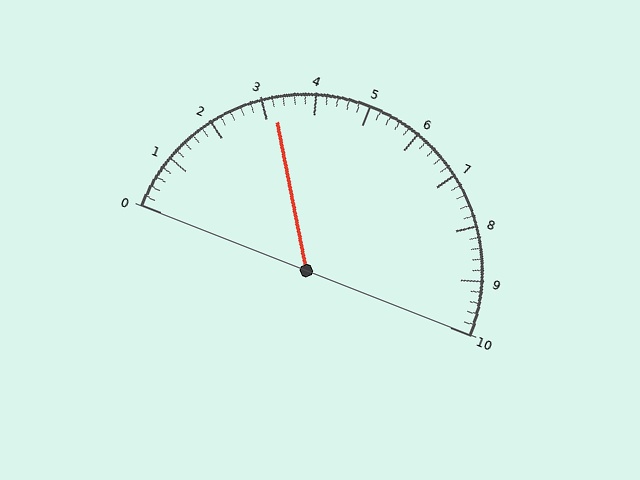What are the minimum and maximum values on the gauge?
The gauge ranges from 0 to 10.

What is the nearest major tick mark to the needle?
The nearest major tick mark is 3.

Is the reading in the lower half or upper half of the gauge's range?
The reading is in the lower half of the range (0 to 10).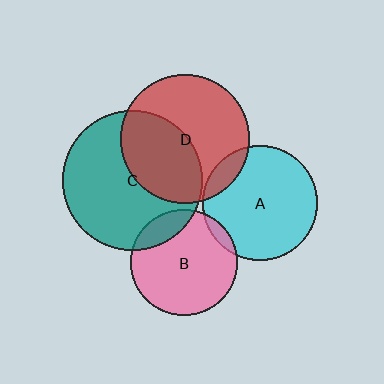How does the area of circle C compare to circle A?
Approximately 1.5 times.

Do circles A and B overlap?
Yes.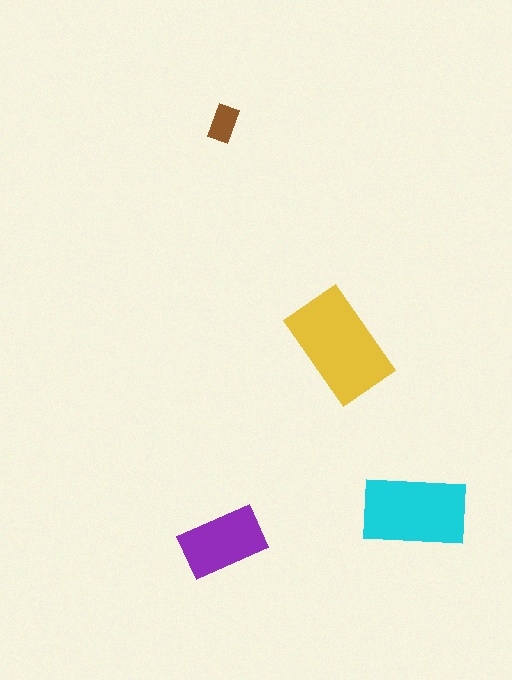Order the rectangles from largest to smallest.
the yellow one, the cyan one, the purple one, the brown one.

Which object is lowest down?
The purple rectangle is bottommost.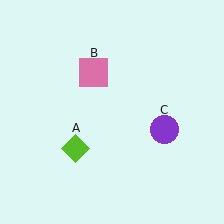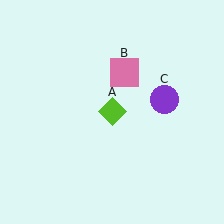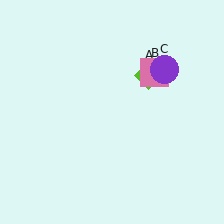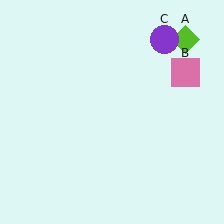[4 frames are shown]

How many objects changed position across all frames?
3 objects changed position: lime diamond (object A), pink square (object B), purple circle (object C).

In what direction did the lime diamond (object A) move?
The lime diamond (object A) moved up and to the right.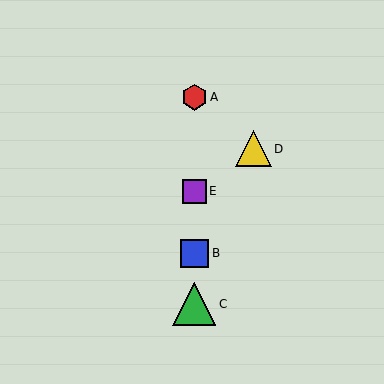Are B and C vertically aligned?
Yes, both are at x≈194.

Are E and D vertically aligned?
No, E is at x≈194 and D is at x≈253.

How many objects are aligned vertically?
4 objects (A, B, C, E) are aligned vertically.